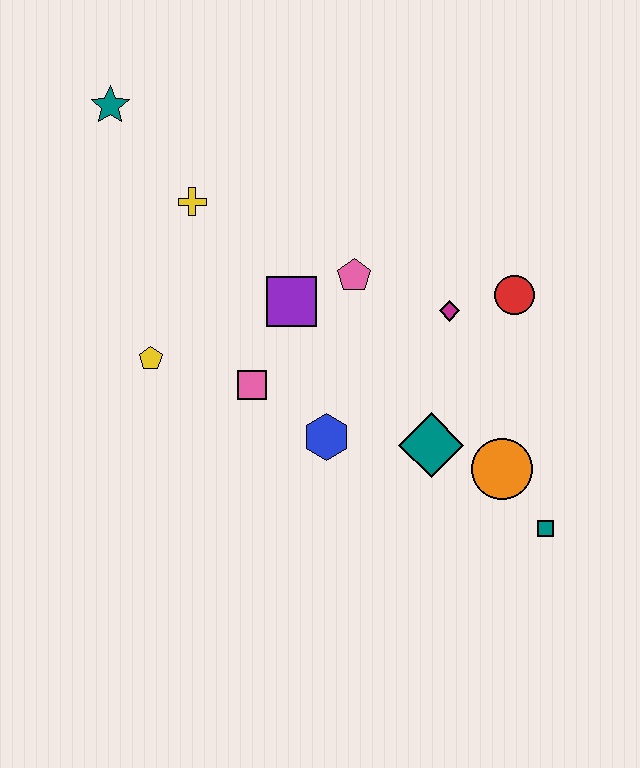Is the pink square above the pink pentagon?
No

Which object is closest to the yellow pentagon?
The pink square is closest to the yellow pentagon.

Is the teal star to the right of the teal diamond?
No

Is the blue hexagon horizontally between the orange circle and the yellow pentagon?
Yes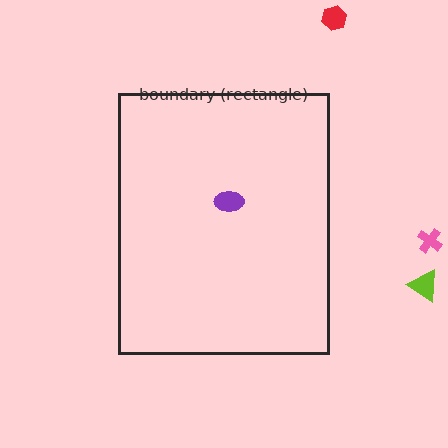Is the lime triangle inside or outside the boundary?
Outside.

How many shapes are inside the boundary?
1 inside, 3 outside.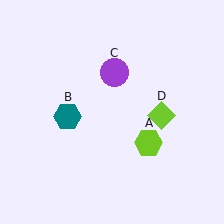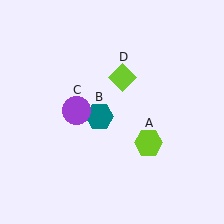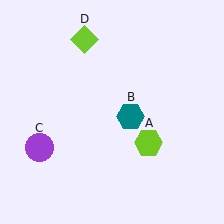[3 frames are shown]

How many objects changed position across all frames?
3 objects changed position: teal hexagon (object B), purple circle (object C), lime diamond (object D).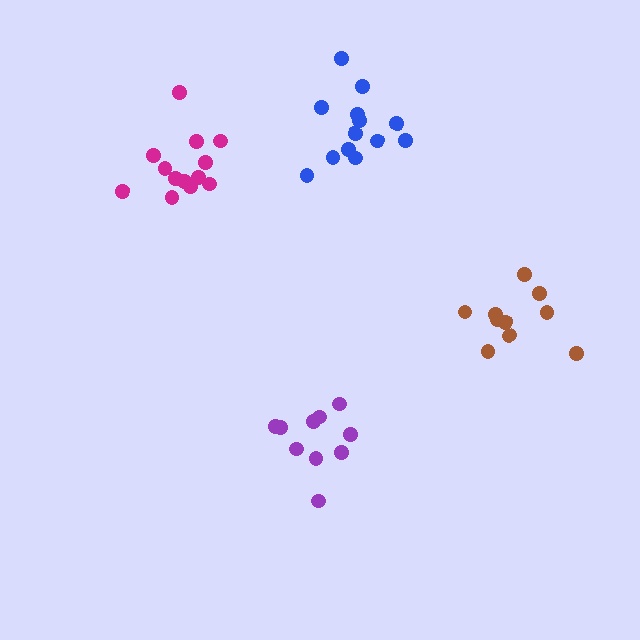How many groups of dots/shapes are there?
There are 4 groups.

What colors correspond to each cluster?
The clusters are colored: brown, blue, magenta, purple.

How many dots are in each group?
Group 1: 10 dots, Group 2: 13 dots, Group 3: 13 dots, Group 4: 10 dots (46 total).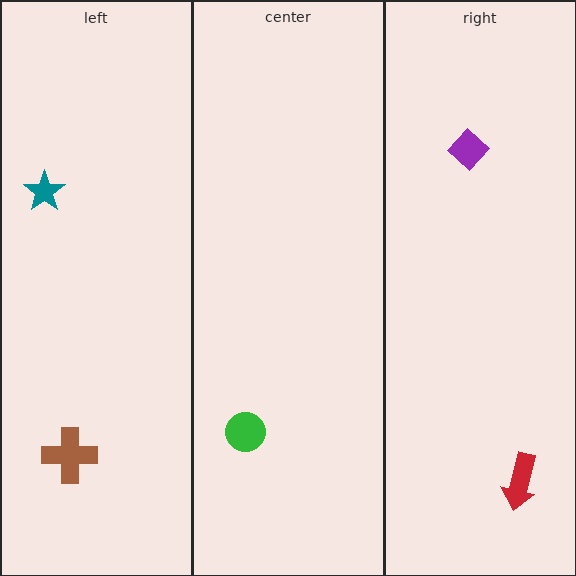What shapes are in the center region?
The green circle.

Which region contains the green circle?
The center region.